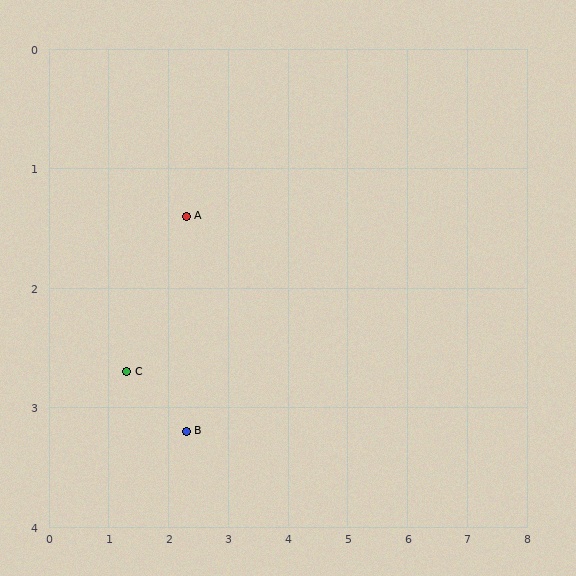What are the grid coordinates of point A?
Point A is at approximately (2.3, 1.4).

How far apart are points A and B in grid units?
Points A and B are about 1.8 grid units apart.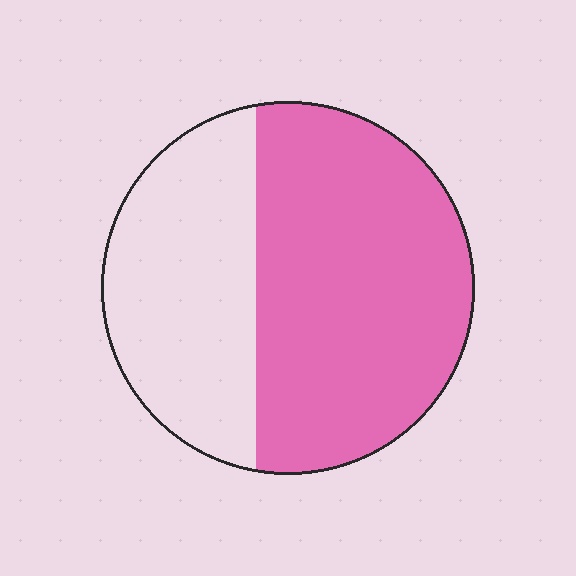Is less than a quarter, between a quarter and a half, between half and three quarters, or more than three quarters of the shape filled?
Between half and three quarters.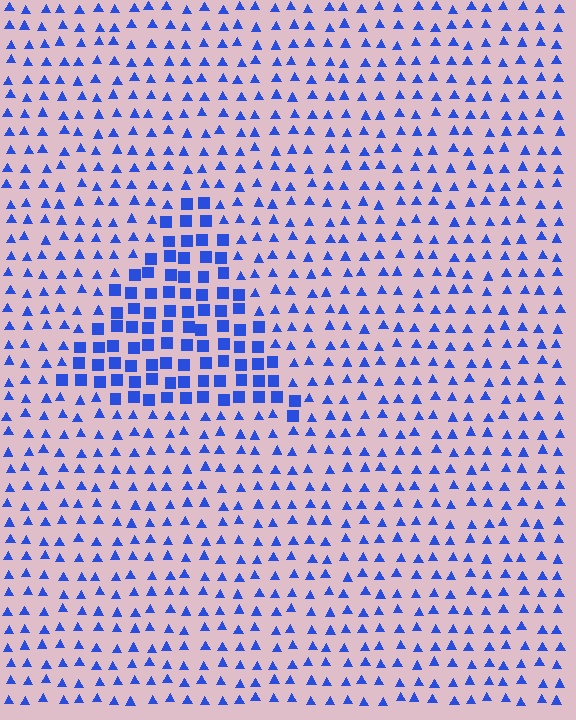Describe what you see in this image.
The image is filled with small blue elements arranged in a uniform grid. A triangle-shaped region contains squares, while the surrounding area contains triangles. The boundary is defined purely by the change in element shape.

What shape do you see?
I see a triangle.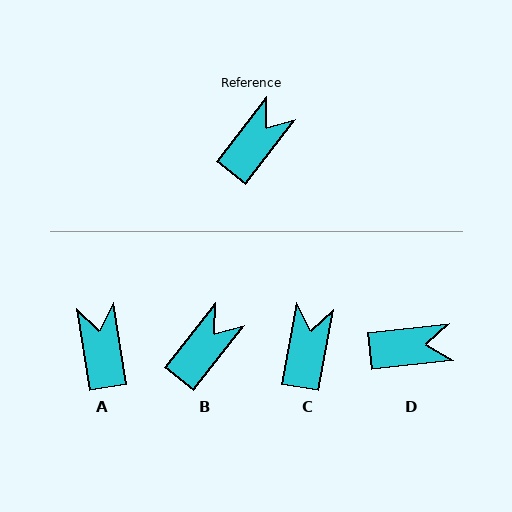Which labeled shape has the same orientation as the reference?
B.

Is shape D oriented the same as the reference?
No, it is off by about 46 degrees.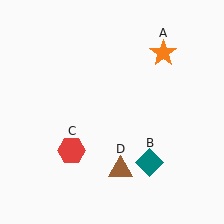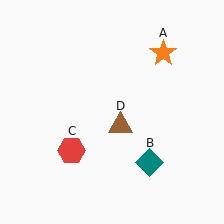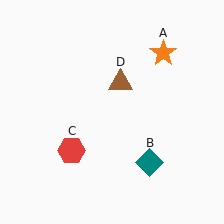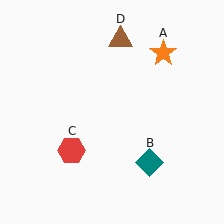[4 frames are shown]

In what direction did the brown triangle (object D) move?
The brown triangle (object D) moved up.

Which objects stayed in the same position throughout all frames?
Orange star (object A) and teal diamond (object B) and red hexagon (object C) remained stationary.